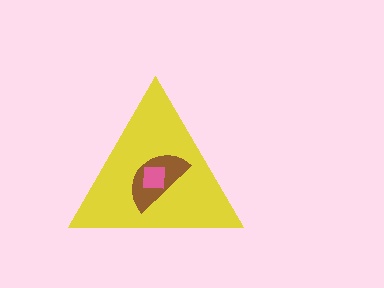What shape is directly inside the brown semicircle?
The pink square.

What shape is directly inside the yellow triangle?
The brown semicircle.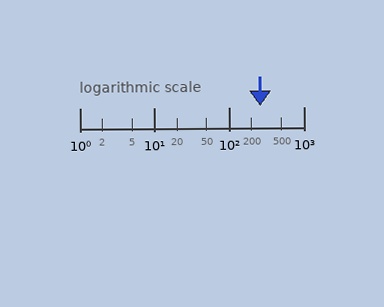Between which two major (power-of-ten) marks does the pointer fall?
The pointer is between 100 and 1000.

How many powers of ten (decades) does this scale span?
The scale spans 3 decades, from 1 to 1000.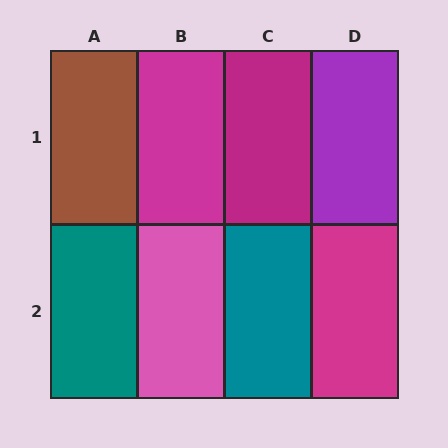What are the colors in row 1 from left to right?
Brown, magenta, magenta, purple.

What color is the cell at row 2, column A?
Teal.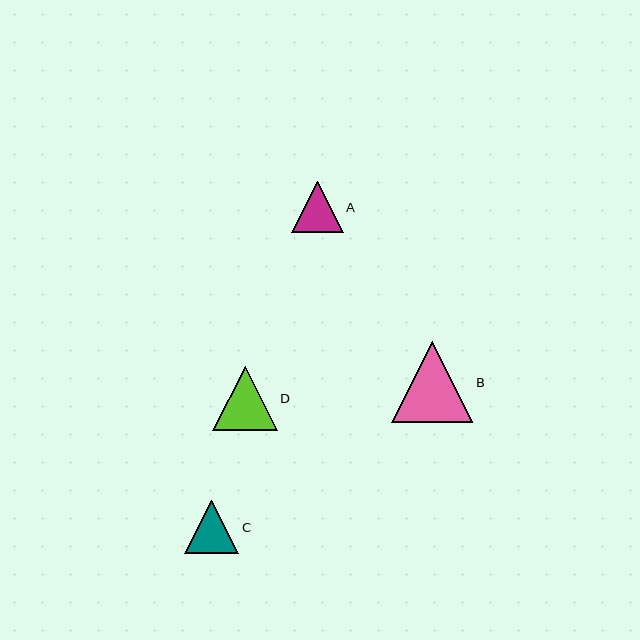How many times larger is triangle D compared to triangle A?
Triangle D is approximately 1.3 times the size of triangle A.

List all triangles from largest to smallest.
From largest to smallest: B, D, C, A.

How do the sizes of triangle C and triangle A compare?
Triangle C and triangle A are approximately the same size.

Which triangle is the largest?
Triangle B is the largest with a size of approximately 81 pixels.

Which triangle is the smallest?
Triangle A is the smallest with a size of approximately 51 pixels.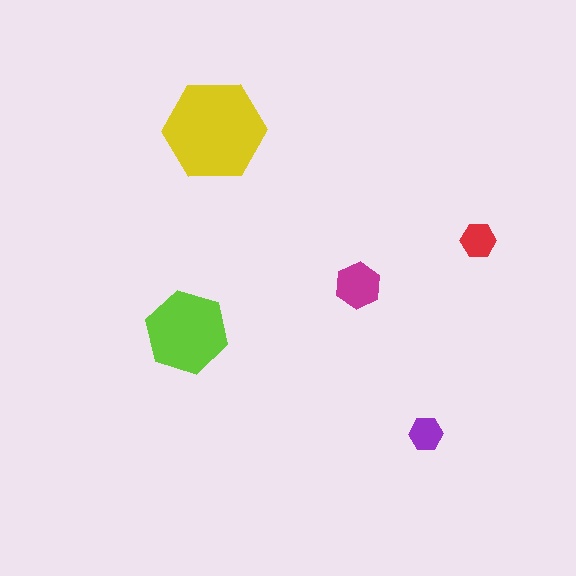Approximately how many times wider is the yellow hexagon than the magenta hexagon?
About 2 times wider.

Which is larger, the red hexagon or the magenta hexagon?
The magenta one.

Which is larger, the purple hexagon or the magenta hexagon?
The magenta one.